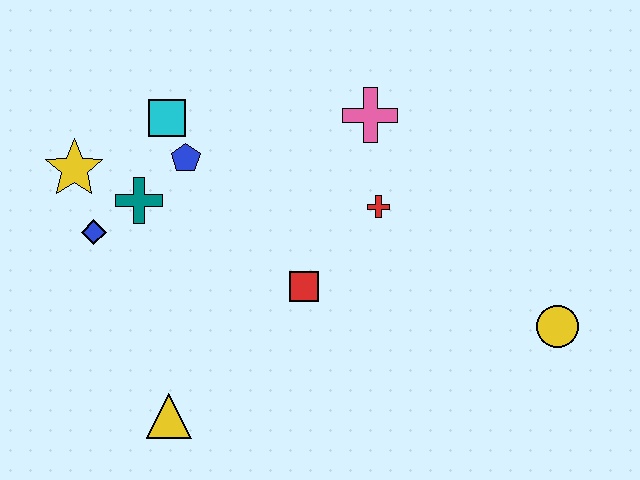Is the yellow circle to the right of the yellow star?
Yes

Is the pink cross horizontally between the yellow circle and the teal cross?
Yes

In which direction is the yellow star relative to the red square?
The yellow star is to the left of the red square.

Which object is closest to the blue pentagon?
The cyan square is closest to the blue pentagon.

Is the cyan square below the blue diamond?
No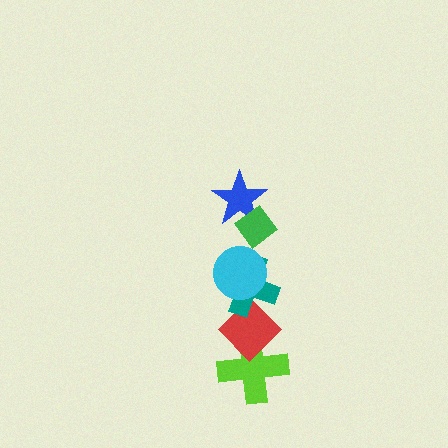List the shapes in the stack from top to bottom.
From top to bottom: the green diamond, the blue star, the cyan circle, the teal cross, the red diamond, the lime cross.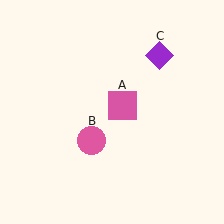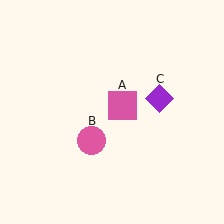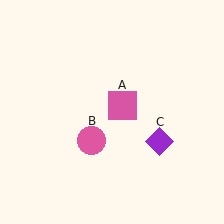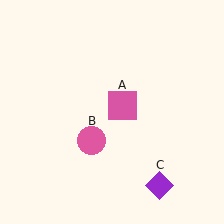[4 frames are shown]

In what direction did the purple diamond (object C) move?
The purple diamond (object C) moved down.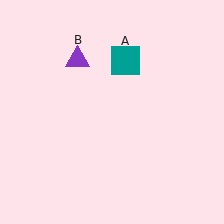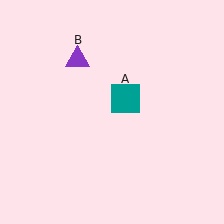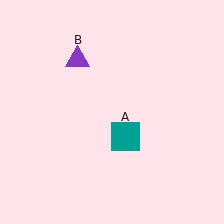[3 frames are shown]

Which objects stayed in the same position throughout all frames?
Purple triangle (object B) remained stationary.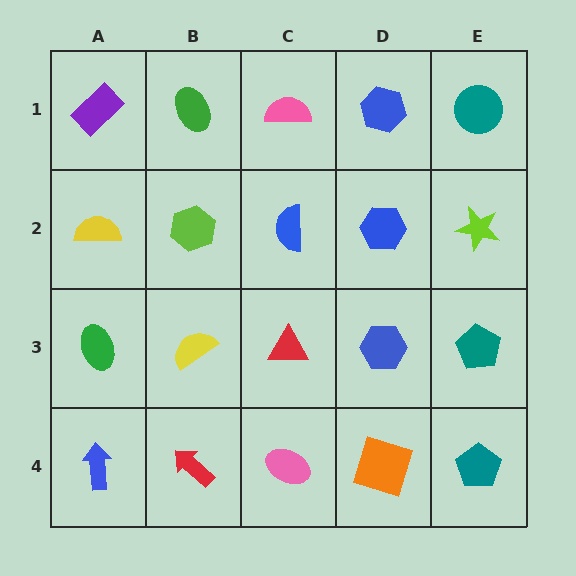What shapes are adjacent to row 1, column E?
A lime star (row 2, column E), a blue hexagon (row 1, column D).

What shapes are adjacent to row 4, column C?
A red triangle (row 3, column C), a red arrow (row 4, column B), an orange square (row 4, column D).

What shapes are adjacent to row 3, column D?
A blue hexagon (row 2, column D), an orange square (row 4, column D), a red triangle (row 3, column C), a teal pentagon (row 3, column E).